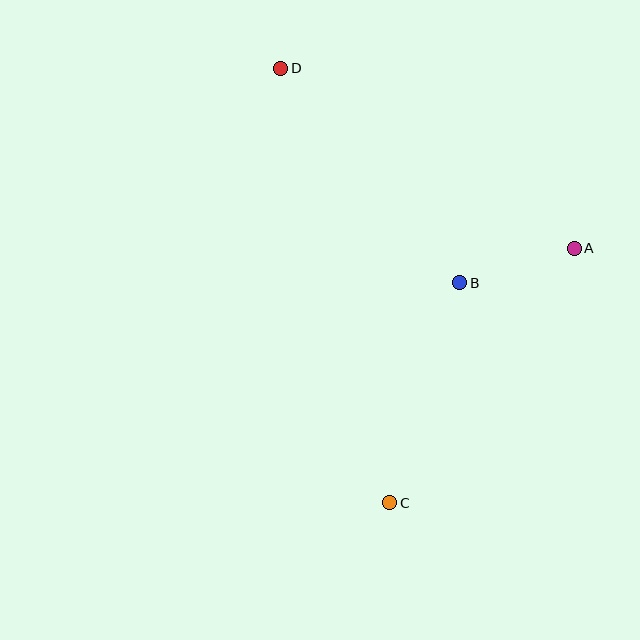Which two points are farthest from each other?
Points C and D are farthest from each other.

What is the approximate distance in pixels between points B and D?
The distance between B and D is approximately 279 pixels.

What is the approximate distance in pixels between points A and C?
The distance between A and C is approximately 314 pixels.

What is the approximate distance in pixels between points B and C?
The distance between B and C is approximately 231 pixels.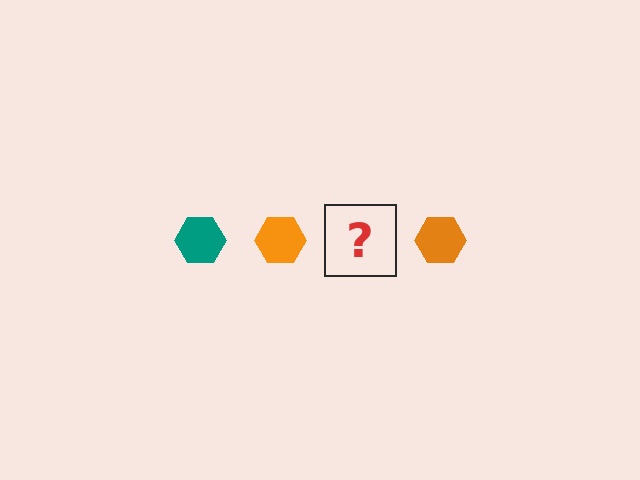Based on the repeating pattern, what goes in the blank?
The blank should be a teal hexagon.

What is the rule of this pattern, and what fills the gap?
The rule is that the pattern cycles through teal, orange hexagons. The gap should be filled with a teal hexagon.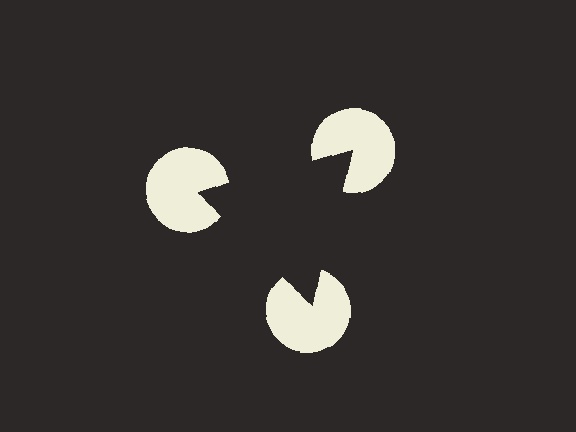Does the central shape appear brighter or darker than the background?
It typically appears slightly darker than the background, even though no actual brightness change is drawn.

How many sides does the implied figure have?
3 sides.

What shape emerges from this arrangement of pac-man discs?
An illusory triangle — its edges are inferred from the aligned wedge cuts in the pac-man discs, not physically drawn.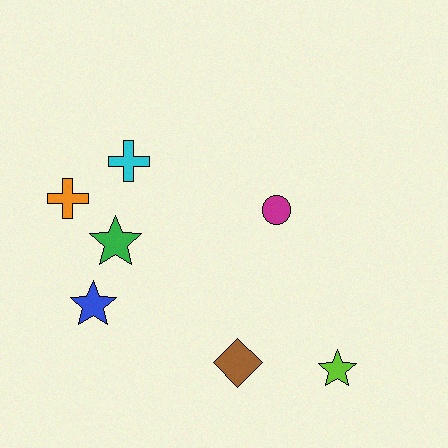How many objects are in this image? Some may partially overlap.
There are 7 objects.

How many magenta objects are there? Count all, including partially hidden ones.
There is 1 magenta object.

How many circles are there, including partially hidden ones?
There is 1 circle.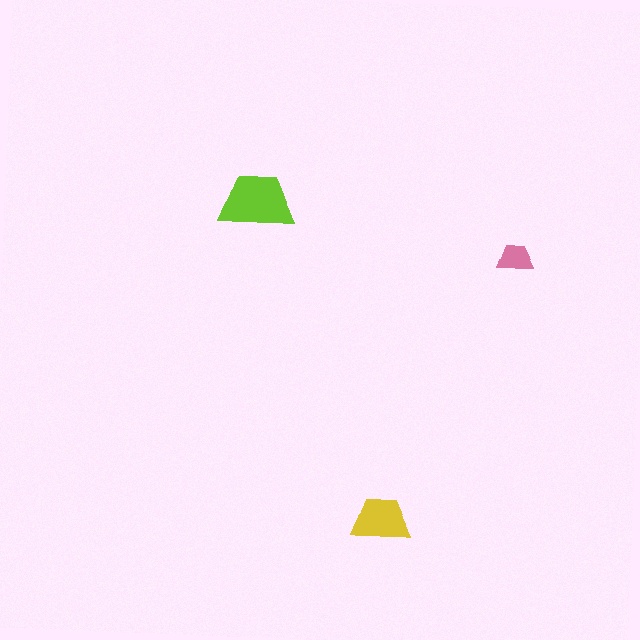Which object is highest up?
The lime trapezoid is topmost.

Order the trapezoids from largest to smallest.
the lime one, the yellow one, the pink one.